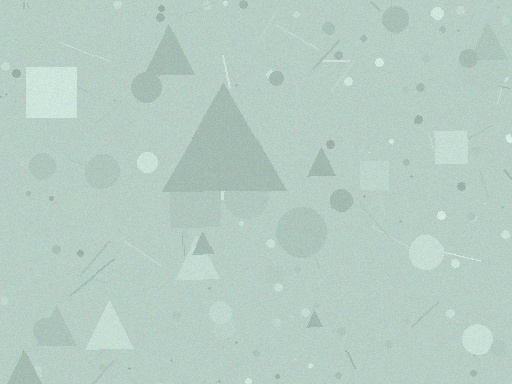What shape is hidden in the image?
A triangle is hidden in the image.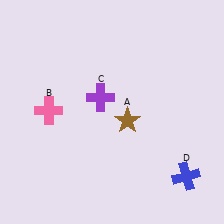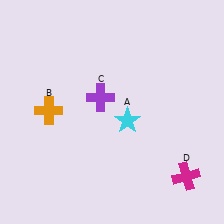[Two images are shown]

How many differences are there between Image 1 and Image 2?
There are 3 differences between the two images.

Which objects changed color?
A changed from brown to cyan. B changed from pink to orange. D changed from blue to magenta.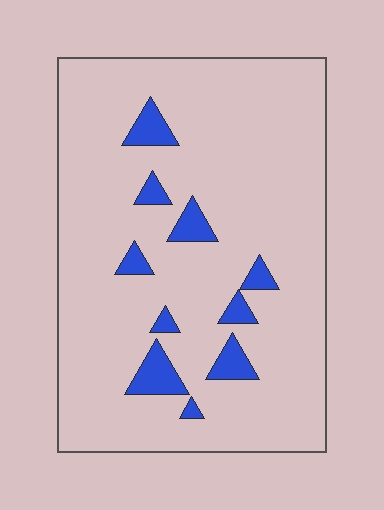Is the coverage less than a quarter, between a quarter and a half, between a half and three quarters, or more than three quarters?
Less than a quarter.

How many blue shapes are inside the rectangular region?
10.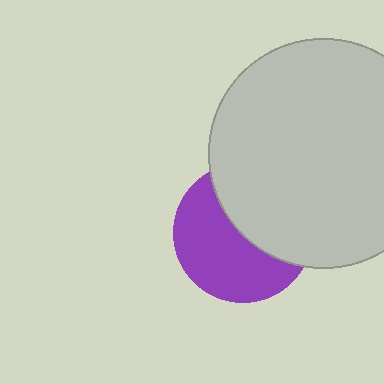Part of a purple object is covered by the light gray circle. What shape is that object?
It is a circle.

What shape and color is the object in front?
The object in front is a light gray circle.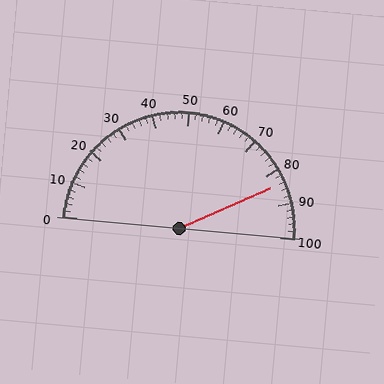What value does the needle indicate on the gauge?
The needle indicates approximately 84.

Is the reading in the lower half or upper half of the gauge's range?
The reading is in the upper half of the range (0 to 100).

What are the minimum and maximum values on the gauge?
The gauge ranges from 0 to 100.